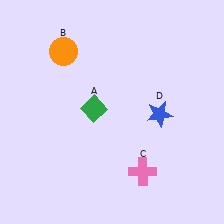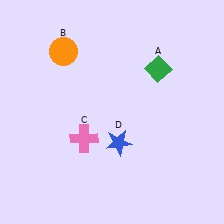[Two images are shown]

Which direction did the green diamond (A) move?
The green diamond (A) moved right.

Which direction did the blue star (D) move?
The blue star (D) moved left.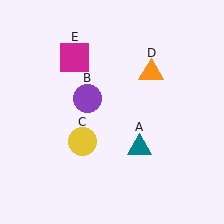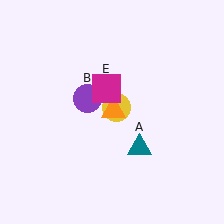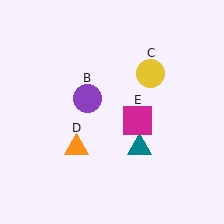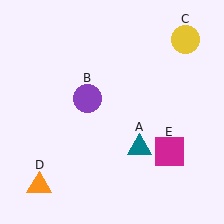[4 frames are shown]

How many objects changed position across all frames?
3 objects changed position: yellow circle (object C), orange triangle (object D), magenta square (object E).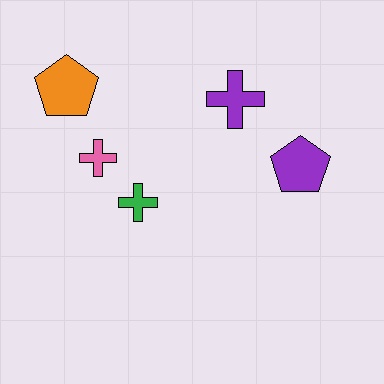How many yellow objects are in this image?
There are no yellow objects.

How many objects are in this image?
There are 5 objects.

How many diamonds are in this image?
There are no diamonds.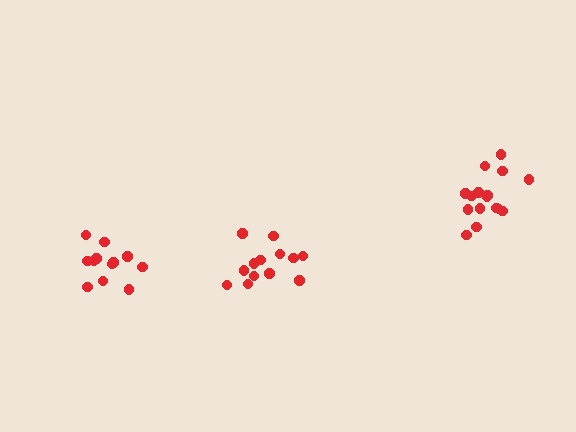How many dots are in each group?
Group 1: 13 dots, Group 2: 16 dots, Group 3: 12 dots (41 total).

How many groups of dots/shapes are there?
There are 3 groups.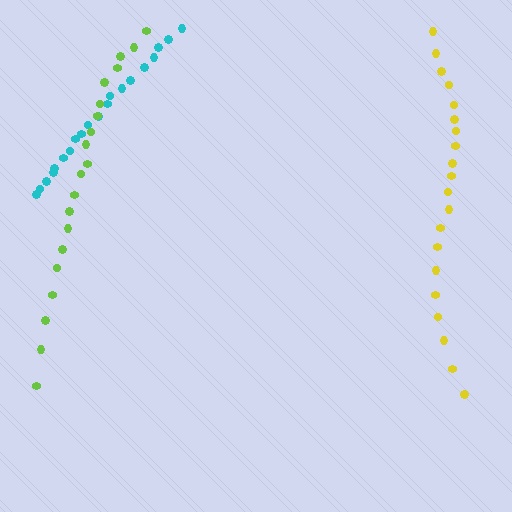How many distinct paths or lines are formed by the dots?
There are 3 distinct paths.